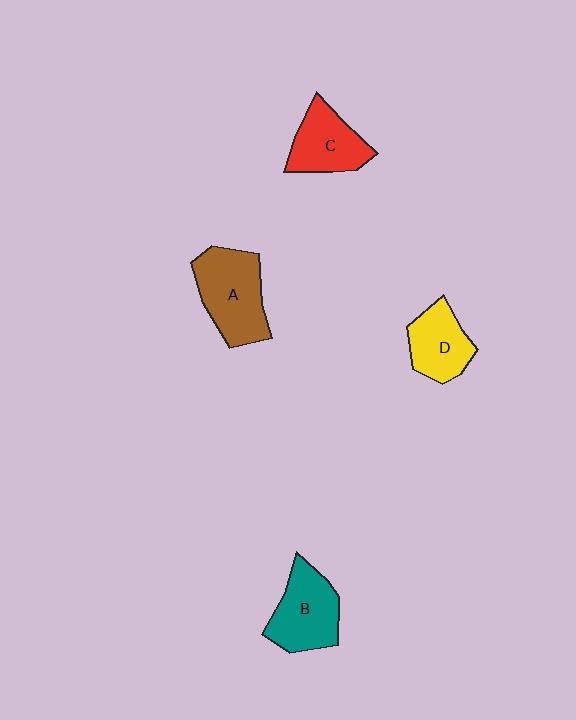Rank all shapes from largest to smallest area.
From largest to smallest: A (brown), B (teal), C (red), D (yellow).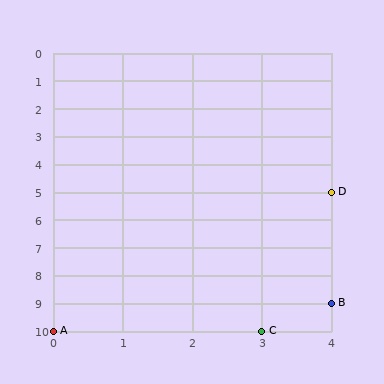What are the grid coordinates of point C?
Point C is at grid coordinates (3, 10).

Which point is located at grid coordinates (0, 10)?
Point A is at (0, 10).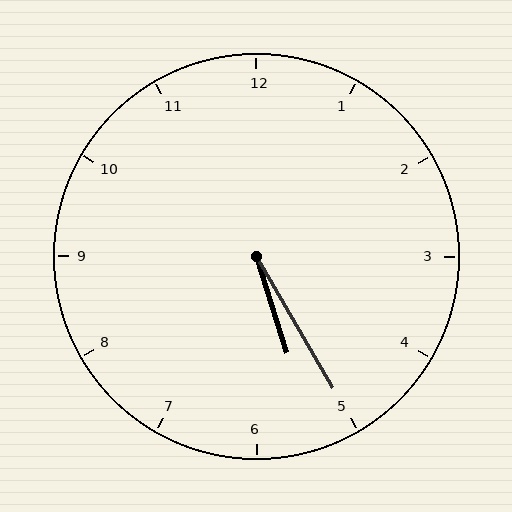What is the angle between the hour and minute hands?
Approximately 12 degrees.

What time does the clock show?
5:25.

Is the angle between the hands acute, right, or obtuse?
It is acute.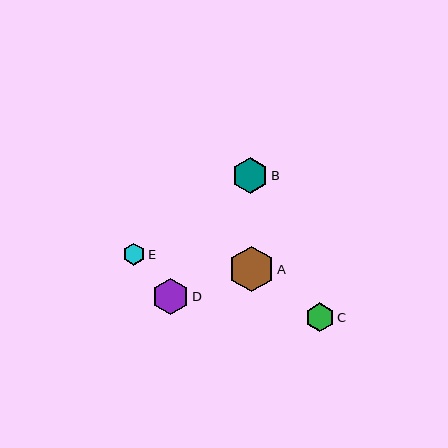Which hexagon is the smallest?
Hexagon E is the smallest with a size of approximately 22 pixels.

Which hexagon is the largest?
Hexagon A is the largest with a size of approximately 46 pixels.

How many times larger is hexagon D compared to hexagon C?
Hexagon D is approximately 1.3 times the size of hexagon C.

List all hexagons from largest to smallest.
From largest to smallest: A, D, B, C, E.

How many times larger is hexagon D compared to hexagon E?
Hexagon D is approximately 1.7 times the size of hexagon E.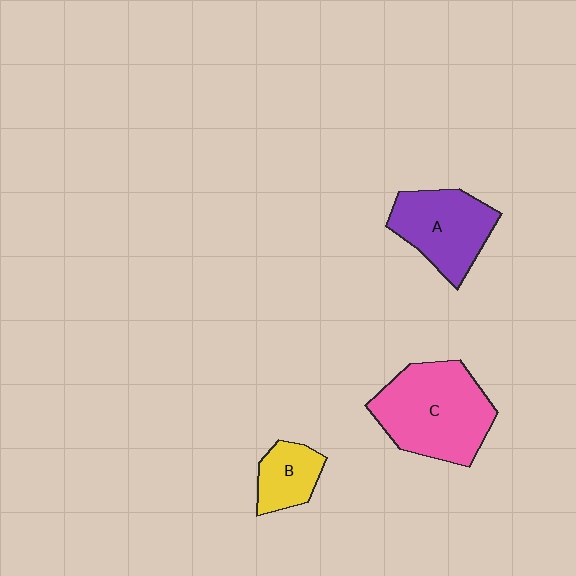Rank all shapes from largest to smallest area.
From largest to smallest: C (pink), A (purple), B (yellow).